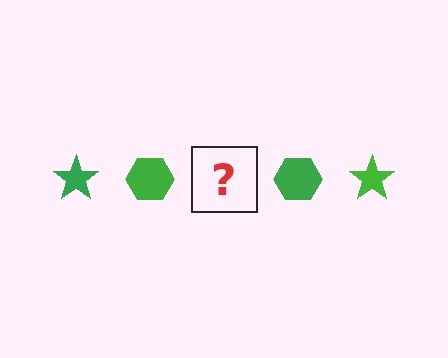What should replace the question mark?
The question mark should be replaced with a green star.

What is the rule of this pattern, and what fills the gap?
The rule is that the pattern cycles through star, hexagon shapes in green. The gap should be filled with a green star.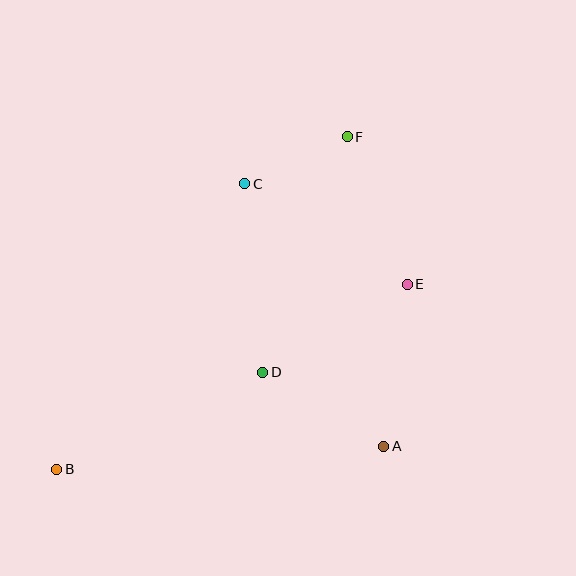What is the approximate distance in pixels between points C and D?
The distance between C and D is approximately 190 pixels.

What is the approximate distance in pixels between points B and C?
The distance between B and C is approximately 342 pixels.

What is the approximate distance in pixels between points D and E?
The distance between D and E is approximately 169 pixels.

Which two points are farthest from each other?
Points B and F are farthest from each other.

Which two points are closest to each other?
Points C and F are closest to each other.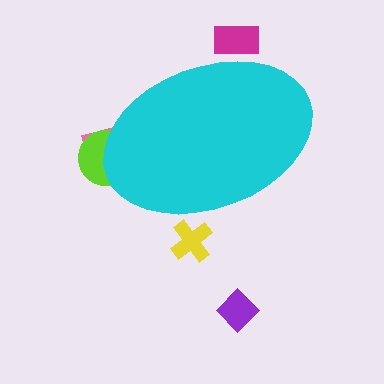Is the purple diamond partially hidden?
No, the purple diamond is fully visible.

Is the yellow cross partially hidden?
Yes, the yellow cross is partially hidden behind the cyan ellipse.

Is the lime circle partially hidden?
Yes, the lime circle is partially hidden behind the cyan ellipse.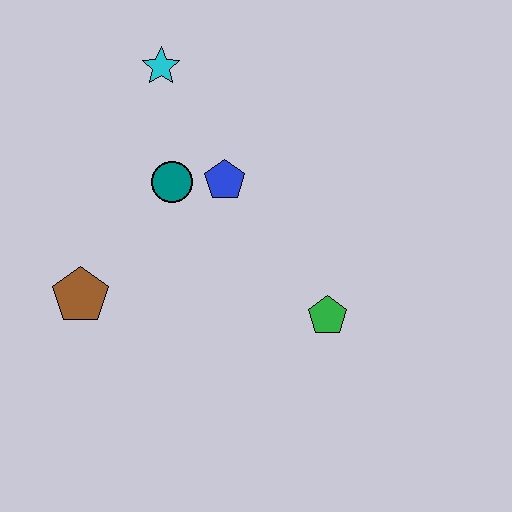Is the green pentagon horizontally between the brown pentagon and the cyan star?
No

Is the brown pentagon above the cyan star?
No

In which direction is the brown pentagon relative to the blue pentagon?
The brown pentagon is to the left of the blue pentagon.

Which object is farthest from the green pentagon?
The cyan star is farthest from the green pentagon.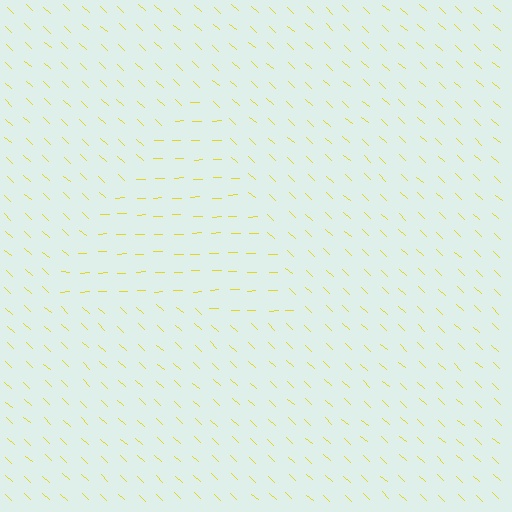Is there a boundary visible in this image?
Yes, there is a texture boundary formed by a change in line orientation.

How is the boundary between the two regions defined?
The boundary is defined purely by a change in line orientation (approximately 45 degrees difference). All lines are the same color and thickness.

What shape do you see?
I see a triangle.